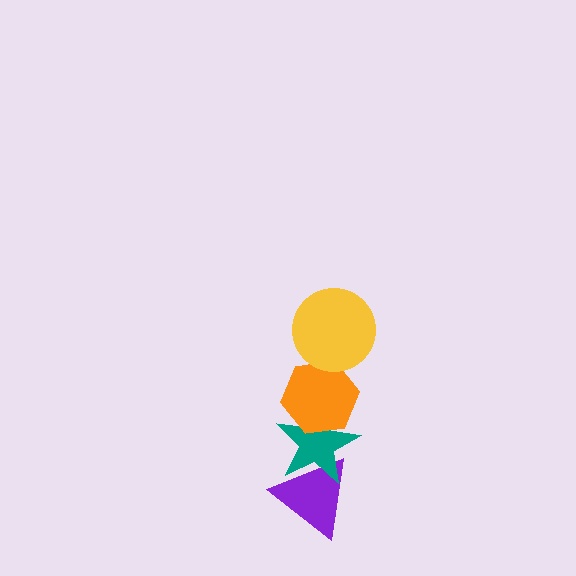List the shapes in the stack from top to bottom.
From top to bottom: the yellow circle, the orange hexagon, the teal star, the purple triangle.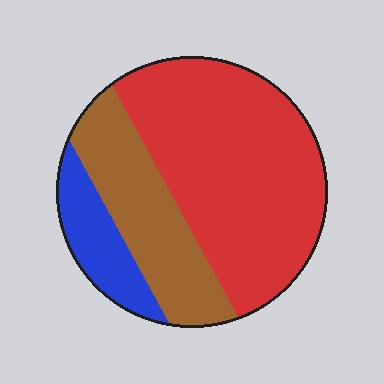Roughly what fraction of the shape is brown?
Brown takes up about one quarter (1/4) of the shape.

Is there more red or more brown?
Red.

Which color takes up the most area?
Red, at roughly 60%.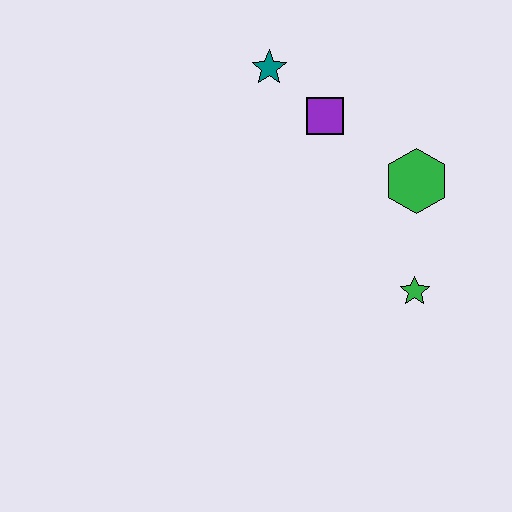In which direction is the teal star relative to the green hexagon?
The teal star is to the left of the green hexagon.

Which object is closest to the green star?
The green hexagon is closest to the green star.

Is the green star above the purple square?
No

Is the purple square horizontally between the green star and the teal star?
Yes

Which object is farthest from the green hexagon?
The teal star is farthest from the green hexagon.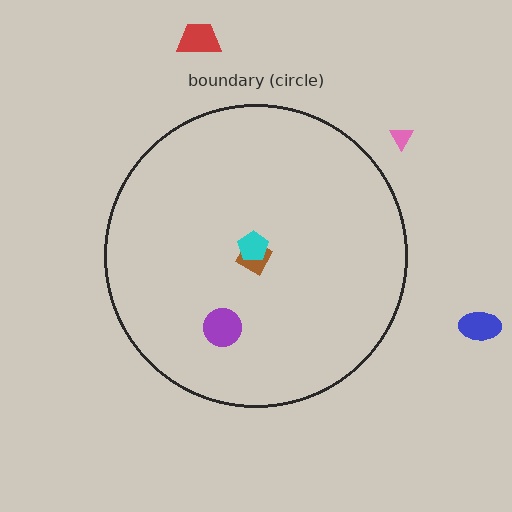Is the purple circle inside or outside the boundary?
Inside.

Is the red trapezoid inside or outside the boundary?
Outside.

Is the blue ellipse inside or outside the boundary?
Outside.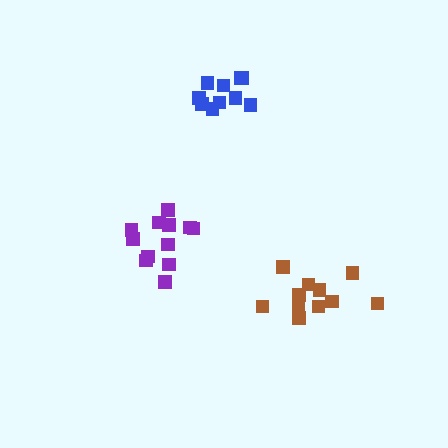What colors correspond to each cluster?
The clusters are colored: brown, purple, blue.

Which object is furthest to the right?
The brown cluster is rightmost.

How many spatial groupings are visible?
There are 3 spatial groupings.